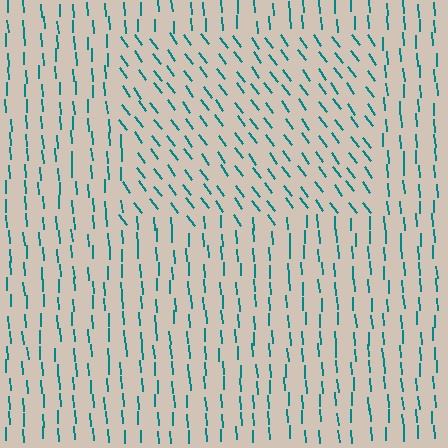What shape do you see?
I see a rectangle.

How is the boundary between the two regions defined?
The boundary is defined purely by a change in line orientation (approximately 33 degrees difference). All lines are the same color and thickness.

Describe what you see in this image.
The image is filled with small teal line segments. A rectangle region in the image has lines oriented differently from the surrounding lines, creating a visible texture boundary.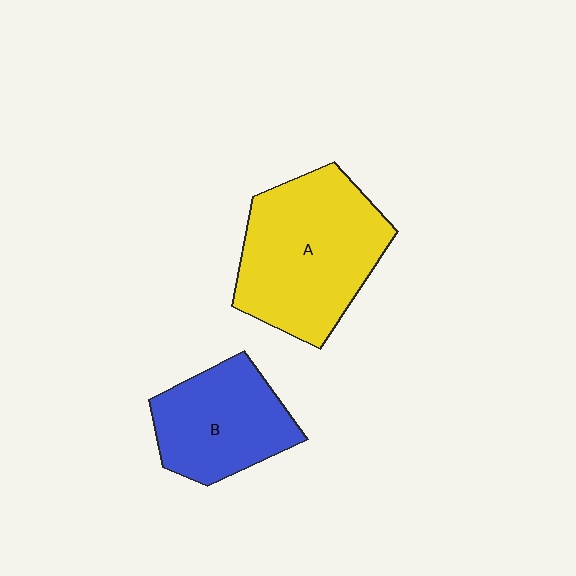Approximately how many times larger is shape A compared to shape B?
Approximately 1.5 times.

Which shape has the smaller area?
Shape B (blue).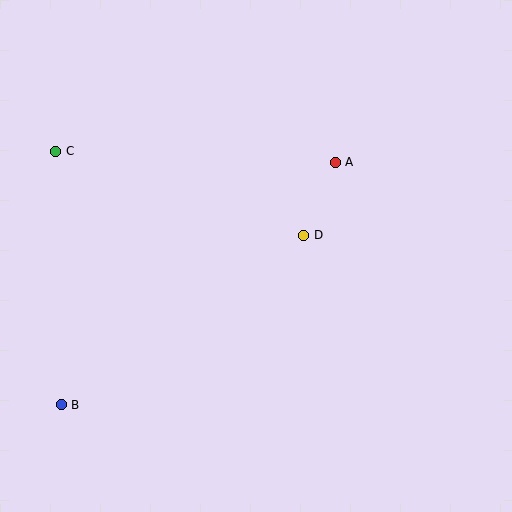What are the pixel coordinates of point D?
Point D is at (304, 236).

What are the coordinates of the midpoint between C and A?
The midpoint between C and A is at (195, 157).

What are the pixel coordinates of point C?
Point C is at (56, 151).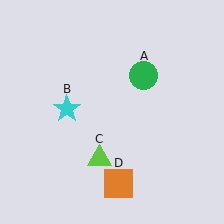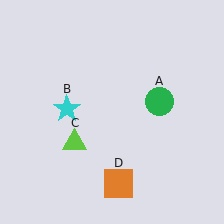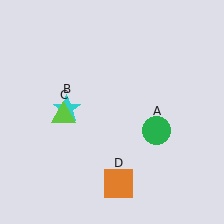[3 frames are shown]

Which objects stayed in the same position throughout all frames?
Cyan star (object B) and orange square (object D) remained stationary.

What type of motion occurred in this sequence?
The green circle (object A), lime triangle (object C) rotated clockwise around the center of the scene.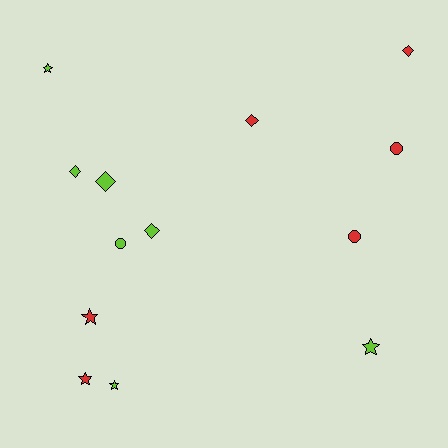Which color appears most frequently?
Lime, with 7 objects.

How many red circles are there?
There are 2 red circles.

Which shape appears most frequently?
Star, with 5 objects.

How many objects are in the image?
There are 13 objects.